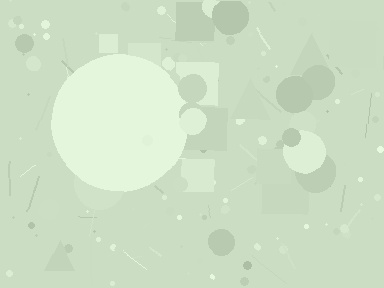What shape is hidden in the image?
A circle is hidden in the image.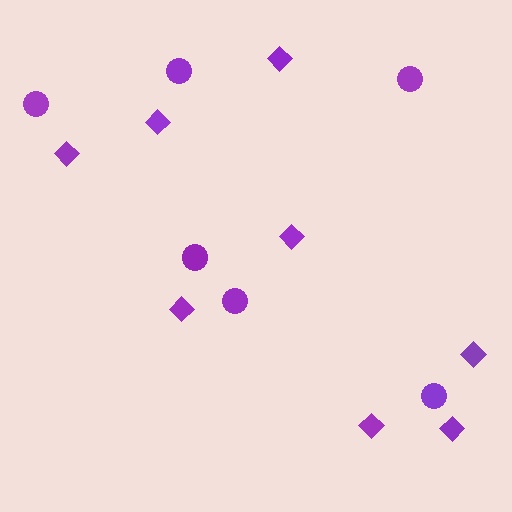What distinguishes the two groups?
There are 2 groups: one group of circles (6) and one group of diamonds (8).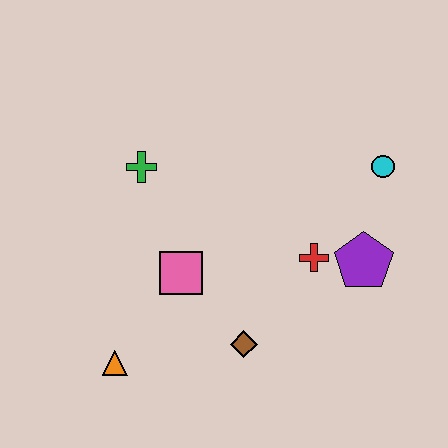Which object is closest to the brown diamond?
The pink square is closest to the brown diamond.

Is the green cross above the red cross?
Yes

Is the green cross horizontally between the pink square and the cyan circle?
No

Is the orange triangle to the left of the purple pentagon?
Yes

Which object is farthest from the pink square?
The cyan circle is farthest from the pink square.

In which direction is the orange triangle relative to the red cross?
The orange triangle is to the left of the red cross.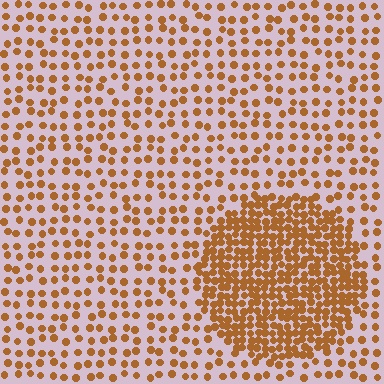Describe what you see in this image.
The image contains small brown elements arranged at two different densities. A circle-shaped region is visible where the elements are more densely packed than the surrounding area.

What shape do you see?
I see a circle.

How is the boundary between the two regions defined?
The boundary is defined by a change in element density (approximately 2.5x ratio). All elements are the same color, size, and shape.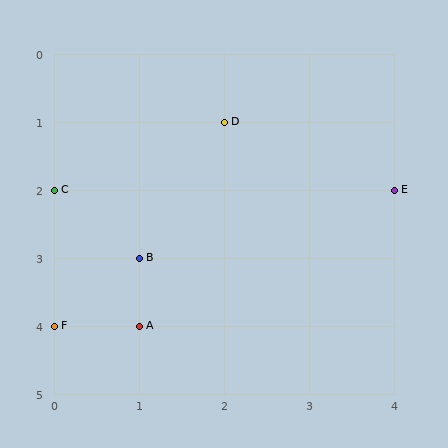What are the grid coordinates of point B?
Point B is at grid coordinates (1, 3).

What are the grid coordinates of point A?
Point A is at grid coordinates (1, 4).